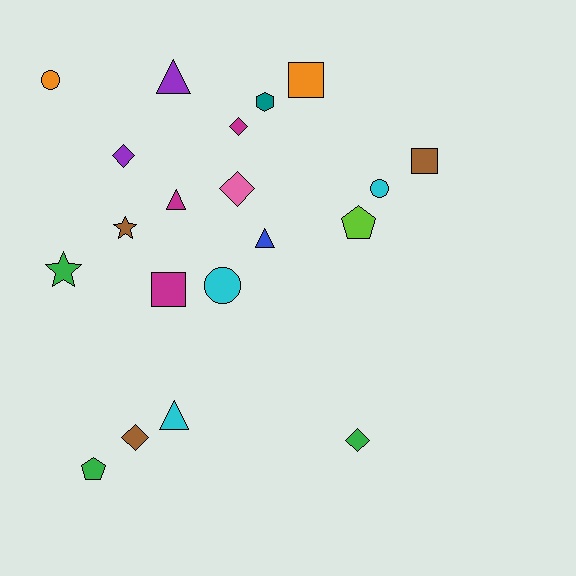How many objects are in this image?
There are 20 objects.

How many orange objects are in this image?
There are 2 orange objects.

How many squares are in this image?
There are 3 squares.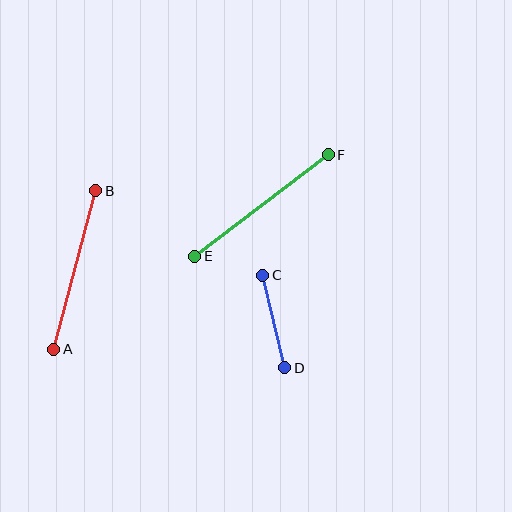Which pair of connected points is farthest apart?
Points E and F are farthest apart.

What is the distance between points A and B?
The distance is approximately 164 pixels.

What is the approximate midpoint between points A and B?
The midpoint is at approximately (75, 270) pixels.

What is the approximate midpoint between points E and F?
The midpoint is at approximately (261, 205) pixels.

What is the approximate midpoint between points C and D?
The midpoint is at approximately (274, 321) pixels.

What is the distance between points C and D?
The distance is approximately 95 pixels.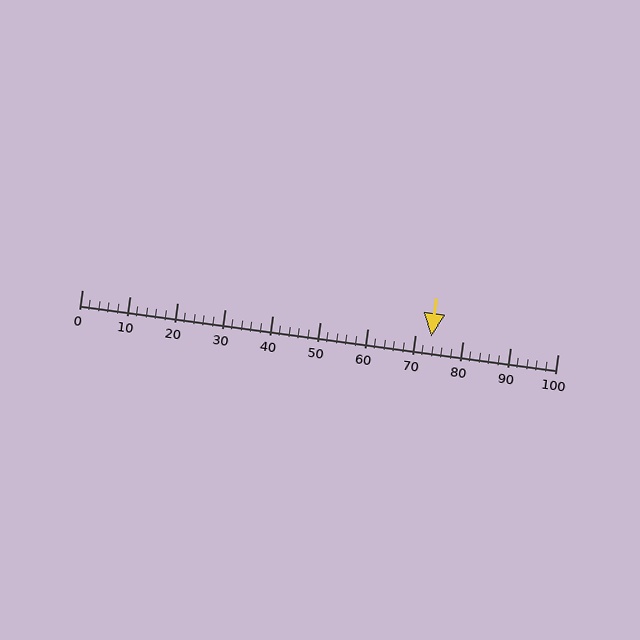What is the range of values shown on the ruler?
The ruler shows values from 0 to 100.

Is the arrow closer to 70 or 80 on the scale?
The arrow is closer to 70.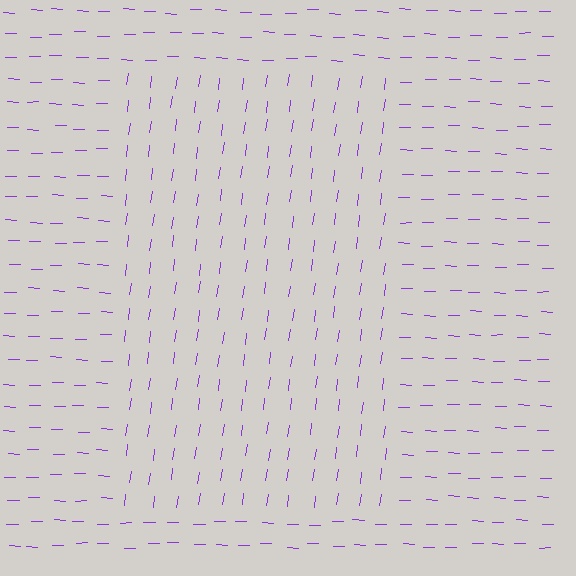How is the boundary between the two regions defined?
The boundary is defined purely by a change in line orientation (approximately 83 degrees difference). All lines are the same color and thickness.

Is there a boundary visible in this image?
Yes, there is a texture boundary formed by a change in line orientation.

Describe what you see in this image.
The image is filled with small purple line segments. A rectangle region in the image has lines oriented differently from the surrounding lines, creating a visible texture boundary.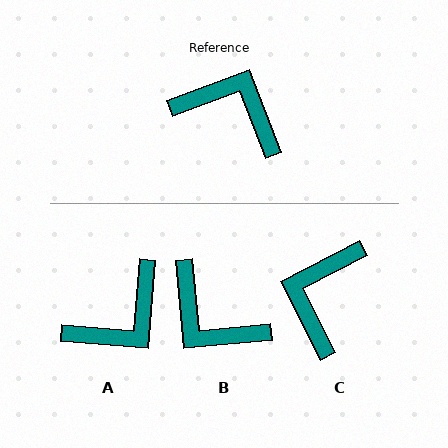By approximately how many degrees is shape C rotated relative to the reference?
Approximately 96 degrees counter-clockwise.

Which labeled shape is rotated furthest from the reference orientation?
B, about 164 degrees away.